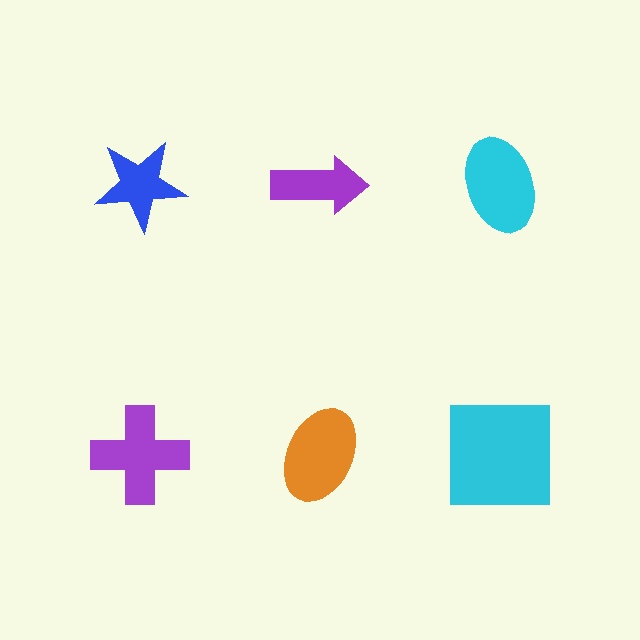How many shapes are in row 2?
3 shapes.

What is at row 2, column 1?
A purple cross.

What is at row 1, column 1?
A blue star.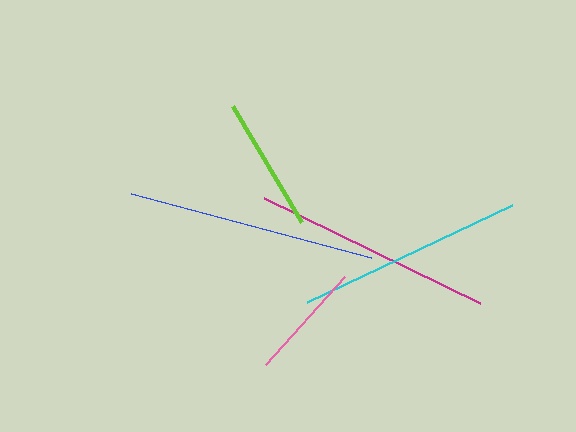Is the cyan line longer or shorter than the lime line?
The cyan line is longer than the lime line.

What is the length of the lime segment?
The lime segment is approximately 135 pixels long.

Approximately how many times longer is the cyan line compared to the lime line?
The cyan line is approximately 1.7 times the length of the lime line.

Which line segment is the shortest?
The pink line is the shortest at approximately 118 pixels.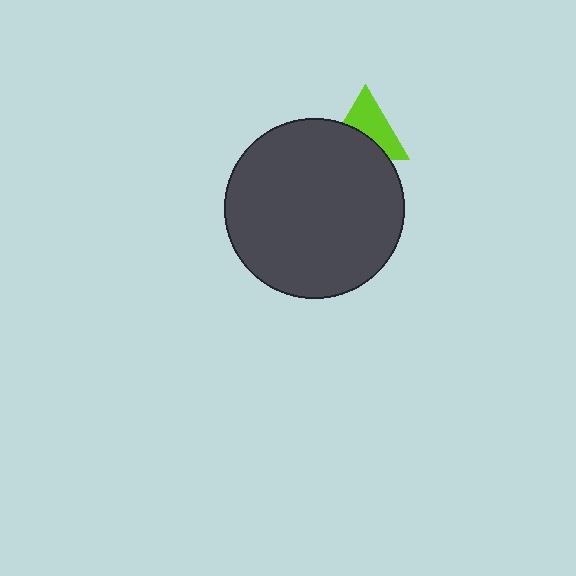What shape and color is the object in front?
The object in front is a dark gray circle.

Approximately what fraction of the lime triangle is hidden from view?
Roughly 44% of the lime triangle is hidden behind the dark gray circle.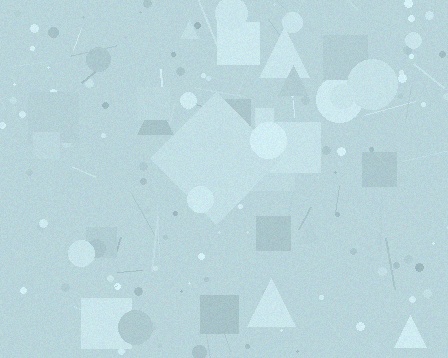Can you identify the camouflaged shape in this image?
The camouflaged shape is a diamond.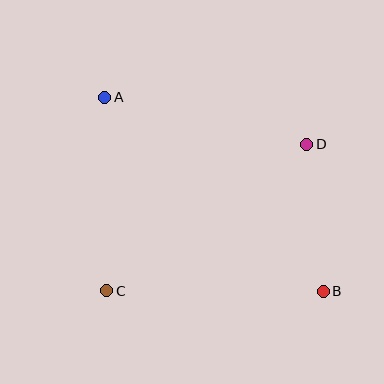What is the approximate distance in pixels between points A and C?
The distance between A and C is approximately 194 pixels.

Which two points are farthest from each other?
Points A and B are farthest from each other.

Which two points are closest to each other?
Points B and D are closest to each other.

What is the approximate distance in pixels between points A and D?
The distance between A and D is approximately 207 pixels.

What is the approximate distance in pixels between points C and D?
The distance between C and D is approximately 248 pixels.